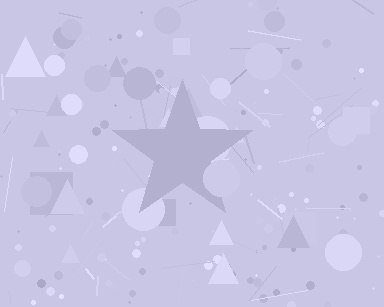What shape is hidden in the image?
A star is hidden in the image.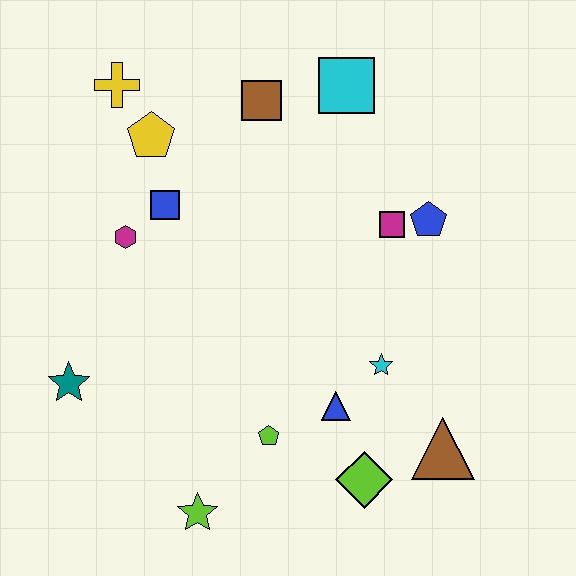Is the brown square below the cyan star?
No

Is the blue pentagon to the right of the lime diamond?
Yes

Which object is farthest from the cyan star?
The yellow cross is farthest from the cyan star.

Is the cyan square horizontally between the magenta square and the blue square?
Yes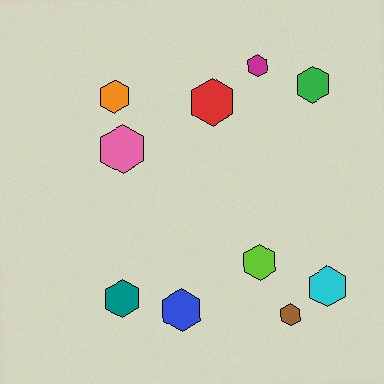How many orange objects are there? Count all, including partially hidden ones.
There is 1 orange object.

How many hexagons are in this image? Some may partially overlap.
There are 10 hexagons.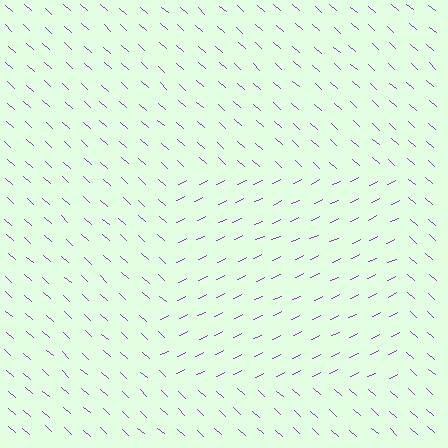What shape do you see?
I see a rectangle.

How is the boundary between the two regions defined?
The boundary is defined purely by a change in line orientation (approximately 67 degrees difference). All lines are the same color and thickness.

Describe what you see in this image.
The image is filled with small purple line segments. A rectangle region in the image has lines oriented differently from the surrounding lines, creating a visible texture boundary.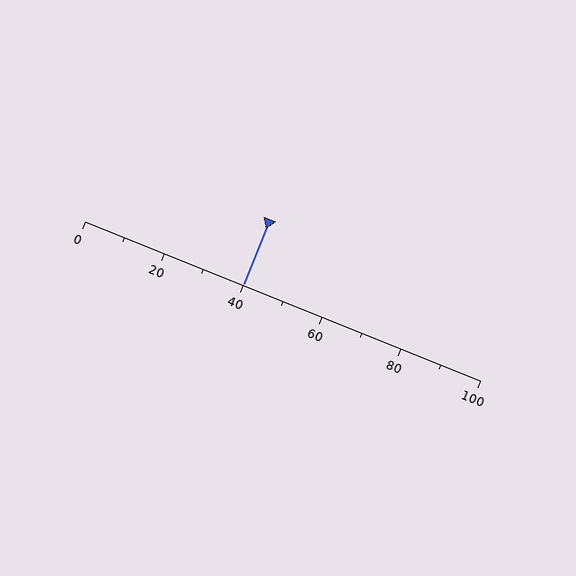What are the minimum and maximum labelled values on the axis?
The axis runs from 0 to 100.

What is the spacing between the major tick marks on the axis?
The major ticks are spaced 20 apart.